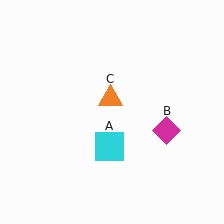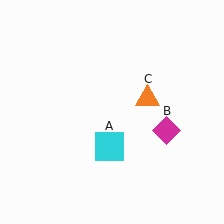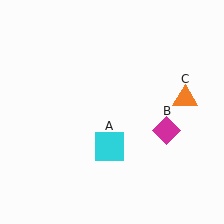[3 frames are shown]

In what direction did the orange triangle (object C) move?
The orange triangle (object C) moved right.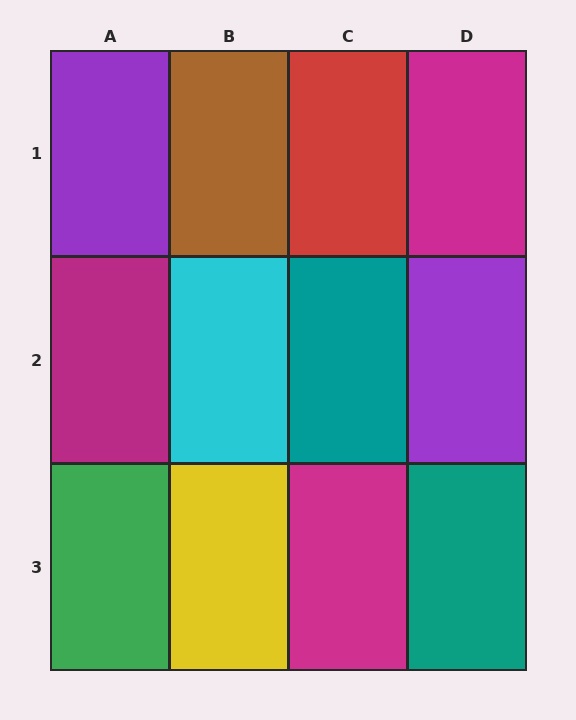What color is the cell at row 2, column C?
Teal.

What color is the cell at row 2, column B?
Cyan.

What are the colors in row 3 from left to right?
Green, yellow, magenta, teal.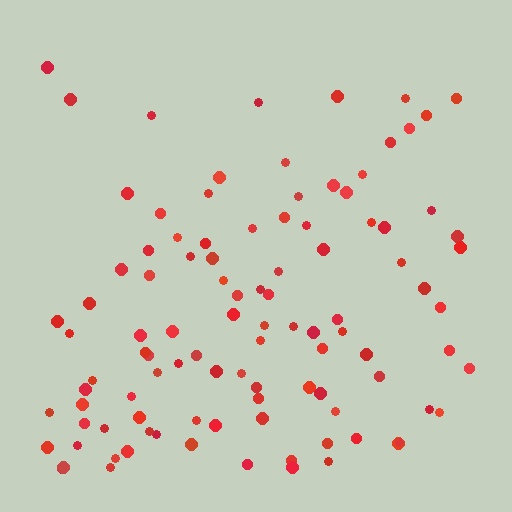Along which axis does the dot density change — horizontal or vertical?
Vertical.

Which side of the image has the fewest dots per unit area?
The top.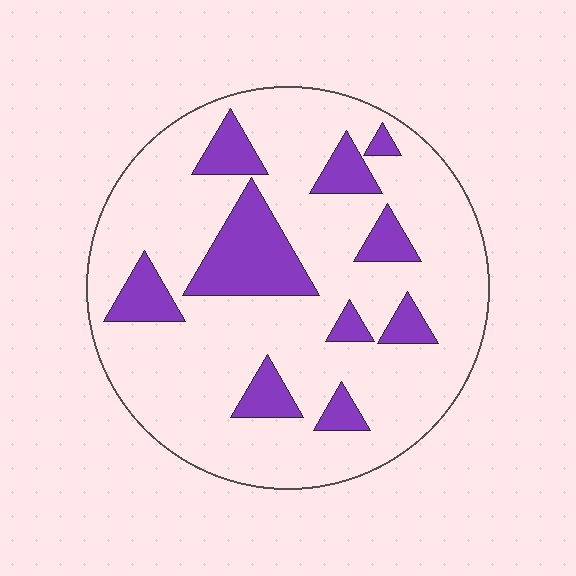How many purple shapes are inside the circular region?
10.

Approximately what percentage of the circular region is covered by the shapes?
Approximately 20%.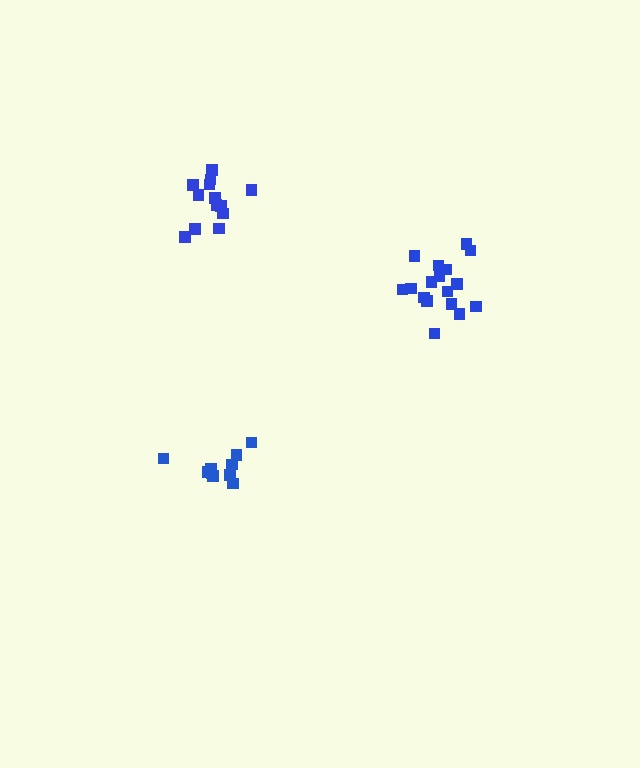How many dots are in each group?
Group 1: 11 dots, Group 2: 13 dots, Group 3: 17 dots (41 total).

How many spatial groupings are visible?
There are 3 spatial groupings.